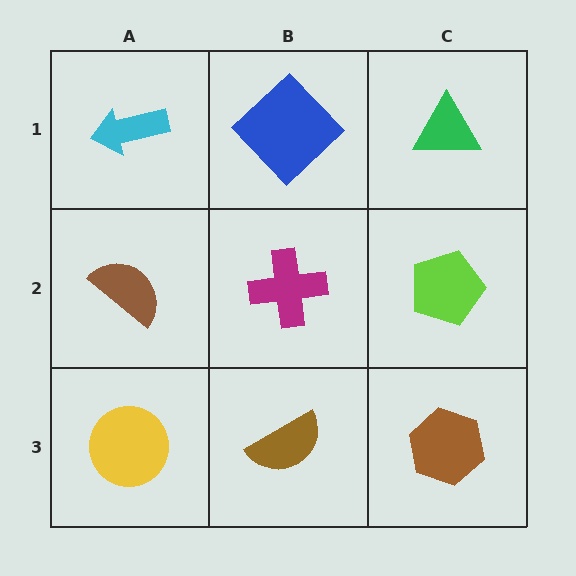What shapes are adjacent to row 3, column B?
A magenta cross (row 2, column B), a yellow circle (row 3, column A), a brown hexagon (row 3, column C).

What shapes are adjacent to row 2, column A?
A cyan arrow (row 1, column A), a yellow circle (row 3, column A), a magenta cross (row 2, column B).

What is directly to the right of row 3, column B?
A brown hexagon.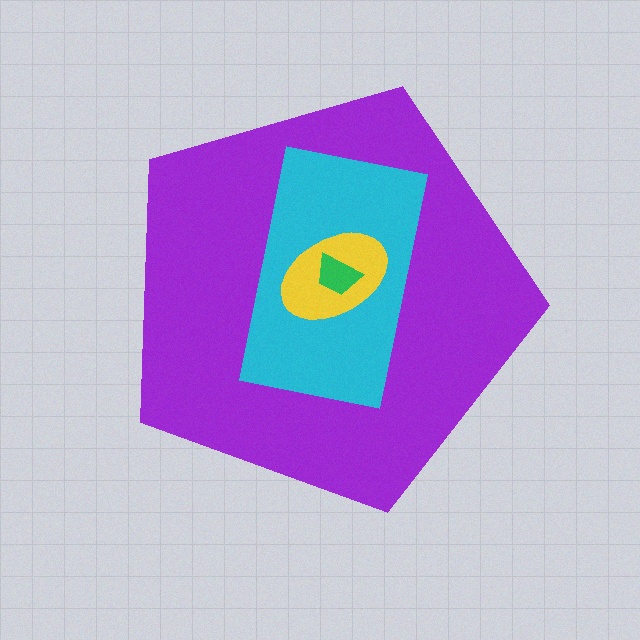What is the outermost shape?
The purple pentagon.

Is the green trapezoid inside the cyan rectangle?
Yes.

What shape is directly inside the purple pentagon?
The cyan rectangle.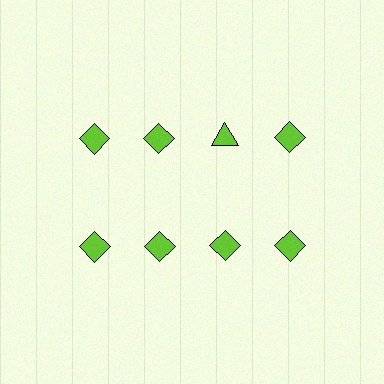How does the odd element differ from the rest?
It has a different shape: triangle instead of diamond.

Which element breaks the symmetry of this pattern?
The lime triangle in the top row, center column breaks the symmetry. All other shapes are lime diamonds.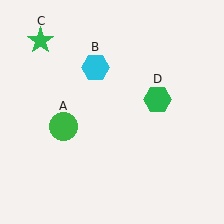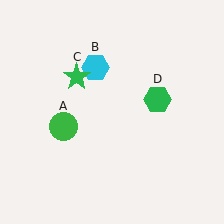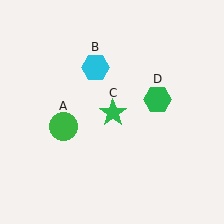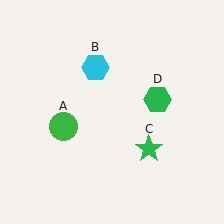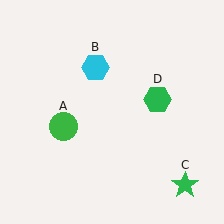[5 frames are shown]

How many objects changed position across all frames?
1 object changed position: green star (object C).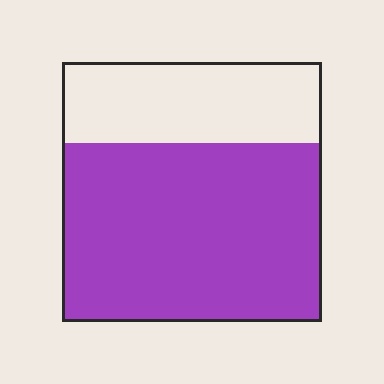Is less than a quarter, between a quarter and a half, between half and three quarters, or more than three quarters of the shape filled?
Between half and three quarters.